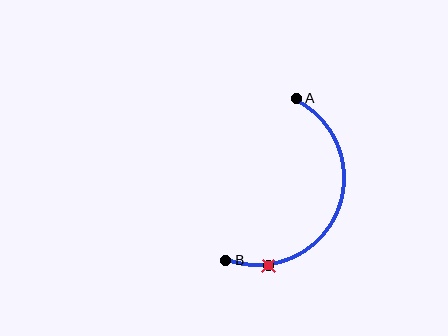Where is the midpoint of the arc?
The arc midpoint is the point on the curve farthest from the straight line joining A and B. It sits to the right of that line.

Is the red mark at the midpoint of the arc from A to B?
No. The red mark lies on the arc but is closer to endpoint B. The arc midpoint would be at the point on the curve equidistant along the arc from both A and B.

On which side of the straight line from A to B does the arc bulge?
The arc bulges to the right of the straight line connecting A and B.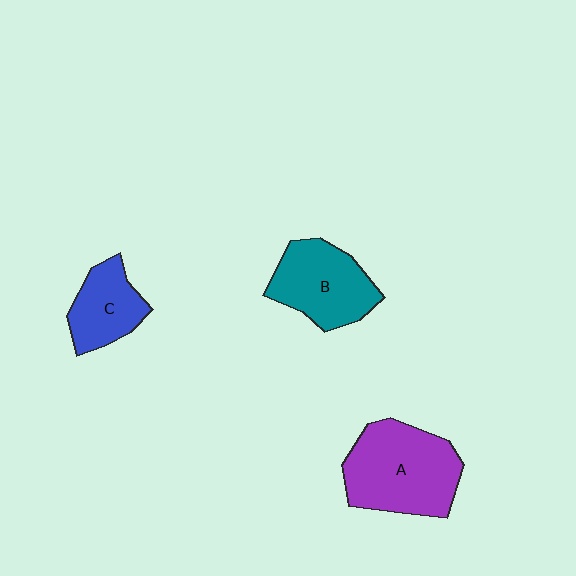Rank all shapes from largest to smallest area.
From largest to smallest: A (purple), B (teal), C (blue).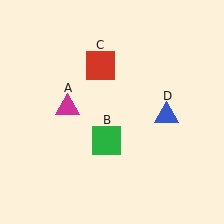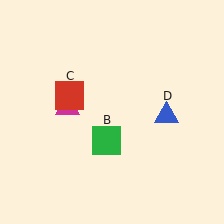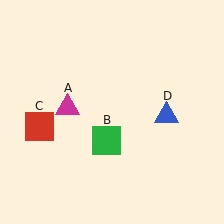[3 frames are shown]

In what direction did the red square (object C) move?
The red square (object C) moved down and to the left.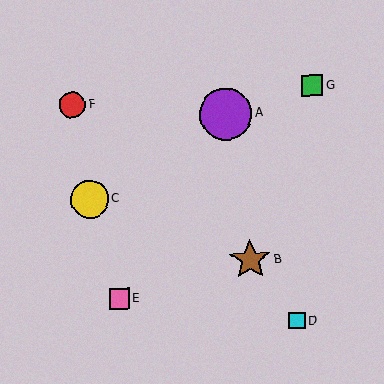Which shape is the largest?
The purple circle (labeled A) is the largest.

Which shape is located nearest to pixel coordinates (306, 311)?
The cyan square (labeled D) at (297, 321) is nearest to that location.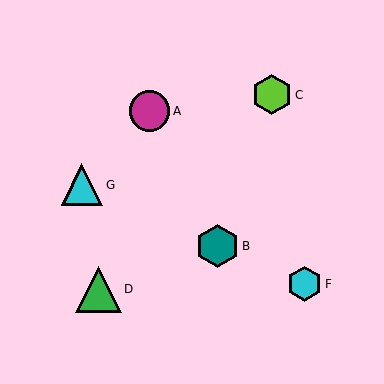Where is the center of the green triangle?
The center of the green triangle is at (98, 289).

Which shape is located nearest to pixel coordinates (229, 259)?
The teal hexagon (labeled B) at (218, 246) is nearest to that location.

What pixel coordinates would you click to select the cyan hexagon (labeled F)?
Click at (304, 284) to select the cyan hexagon F.